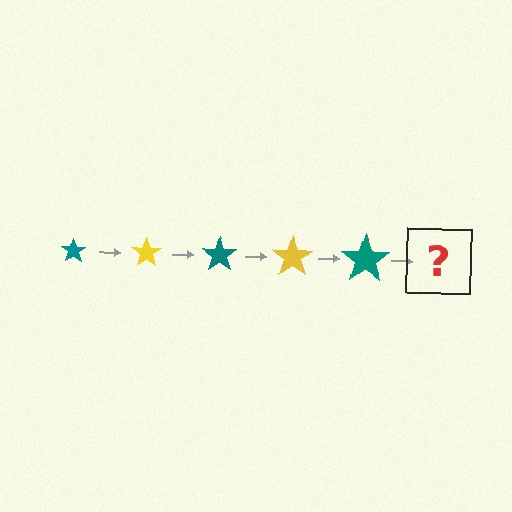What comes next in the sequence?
The next element should be a yellow star, larger than the previous one.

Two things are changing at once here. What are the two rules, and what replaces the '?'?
The two rules are that the star grows larger each step and the color cycles through teal and yellow. The '?' should be a yellow star, larger than the previous one.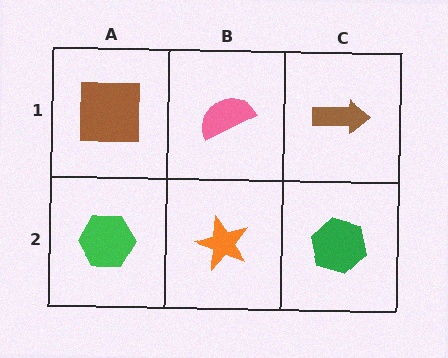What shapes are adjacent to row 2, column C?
A brown arrow (row 1, column C), an orange star (row 2, column B).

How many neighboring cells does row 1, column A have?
2.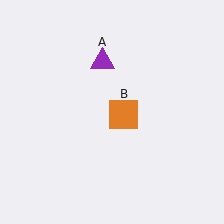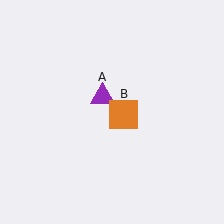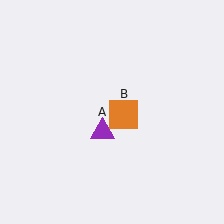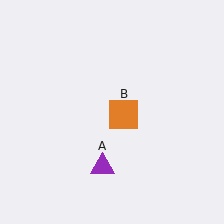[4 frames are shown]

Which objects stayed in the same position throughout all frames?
Orange square (object B) remained stationary.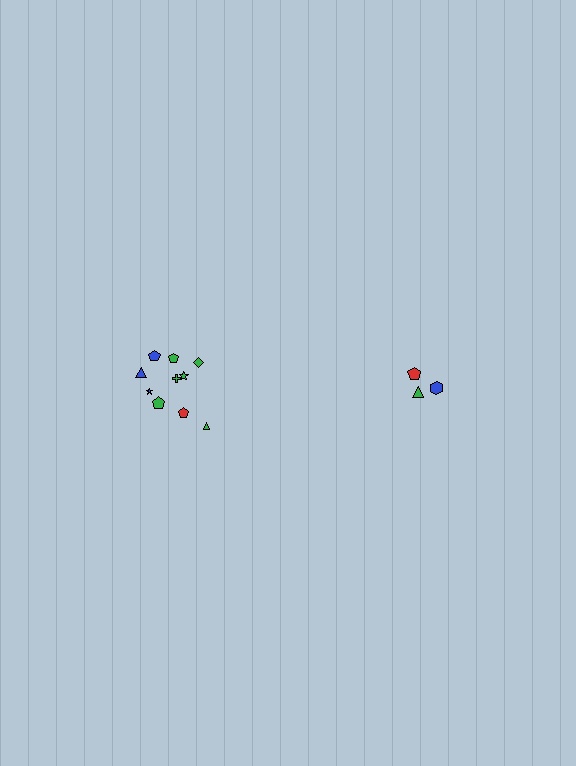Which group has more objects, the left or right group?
The left group.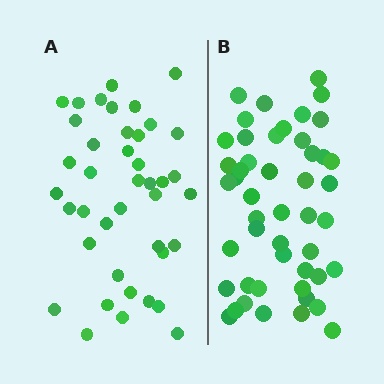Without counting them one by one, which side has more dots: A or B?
Region B (the right region) has more dots.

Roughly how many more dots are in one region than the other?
Region B has roughly 8 or so more dots than region A.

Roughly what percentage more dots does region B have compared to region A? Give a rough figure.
About 15% more.